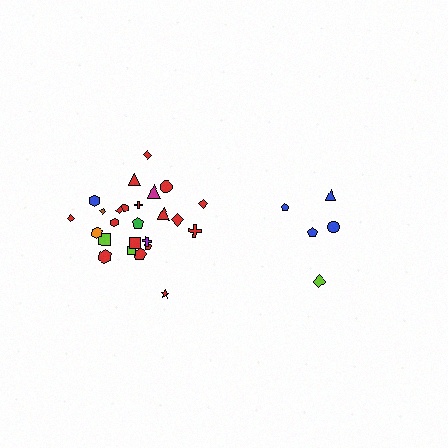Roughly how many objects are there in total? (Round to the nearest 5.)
Roughly 30 objects in total.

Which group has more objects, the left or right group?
The left group.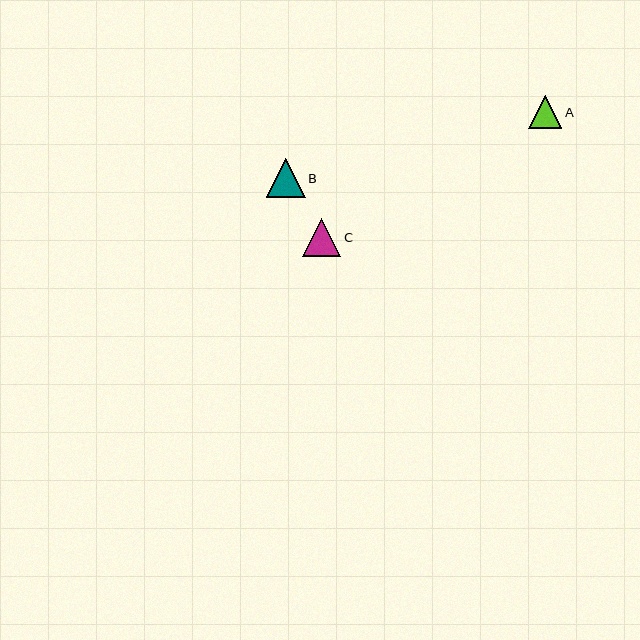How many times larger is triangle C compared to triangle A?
Triangle C is approximately 1.1 times the size of triangle A.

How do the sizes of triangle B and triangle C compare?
Triangle B and triangle C are approximately the same size.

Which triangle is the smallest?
Triangle A is the smallest with a size of approximately 33 pixels.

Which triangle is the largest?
Triangle B is the largest with a size of approximately 39 pixels.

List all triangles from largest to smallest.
From largest to smallest: B, C, A.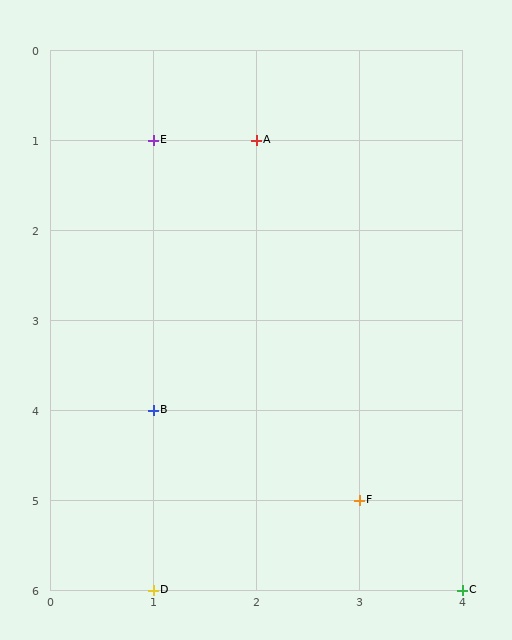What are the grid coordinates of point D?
Point D is at grid coordinates (1, 6).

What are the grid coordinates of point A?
Point A is at grid coordinates (2, 1).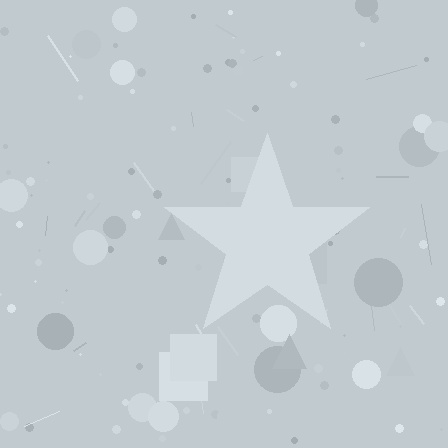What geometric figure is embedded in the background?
A star is embedded in the background.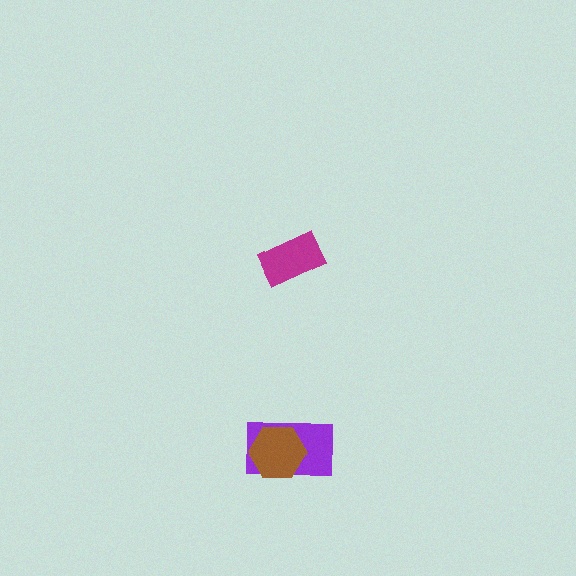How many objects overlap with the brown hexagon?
1 object overlaps with the brown hexagon.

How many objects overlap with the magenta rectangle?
0 objects overlap with the magenta rectangle.